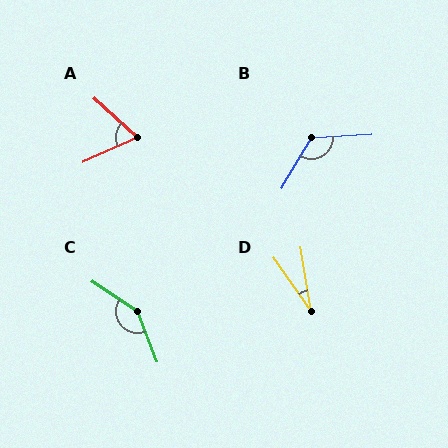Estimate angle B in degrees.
Approximately 124 degrees.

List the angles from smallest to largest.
D (26°), A (66°), B (124°), C (146°).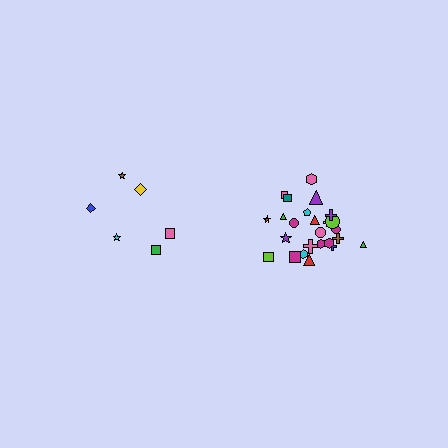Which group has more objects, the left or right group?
The right group.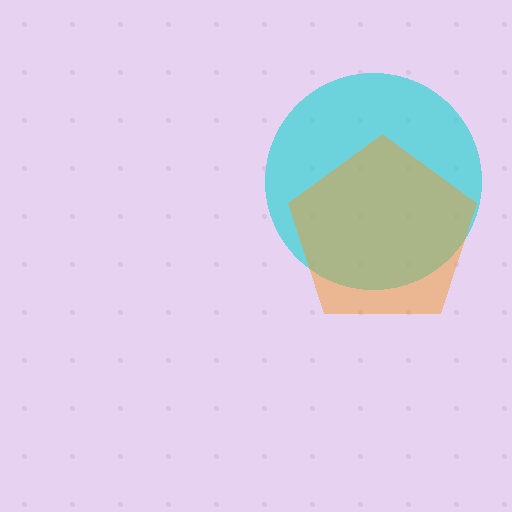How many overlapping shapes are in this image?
There are 2 overlapping shapes in the image.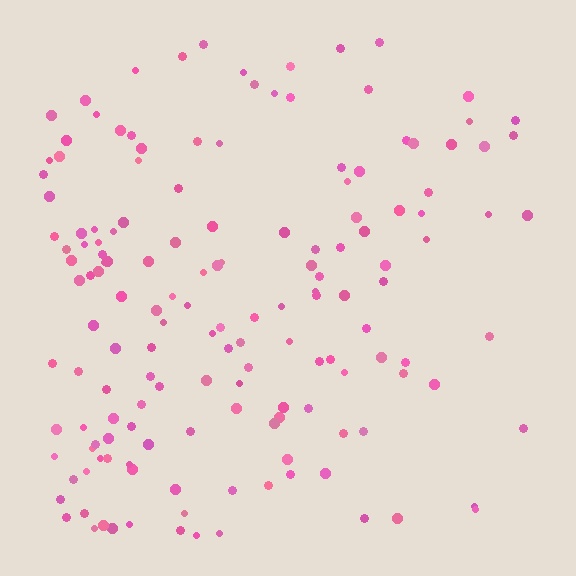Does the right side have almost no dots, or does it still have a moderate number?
Still a moderate number, just noticeably fewer than the left.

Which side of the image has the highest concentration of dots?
The left.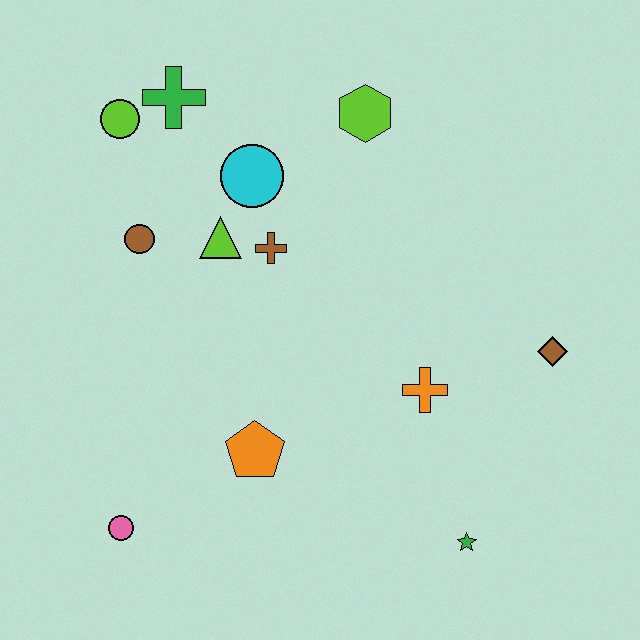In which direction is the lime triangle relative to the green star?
The lime triangle is above the green star.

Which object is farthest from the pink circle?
The lime hexagon is farthest from the pink circle.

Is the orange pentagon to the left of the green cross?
No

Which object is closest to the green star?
The orange cross is closest to the green star.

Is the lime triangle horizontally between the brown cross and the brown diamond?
No